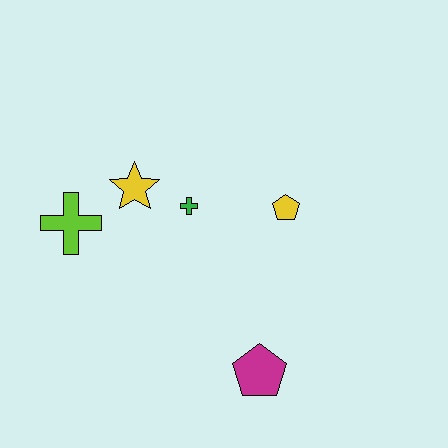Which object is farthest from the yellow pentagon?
The lime cross is farthest from the yellow pentagon.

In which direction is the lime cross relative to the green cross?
The lime cross is to the left of the green cross.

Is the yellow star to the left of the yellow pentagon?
Yes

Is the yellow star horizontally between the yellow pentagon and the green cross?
No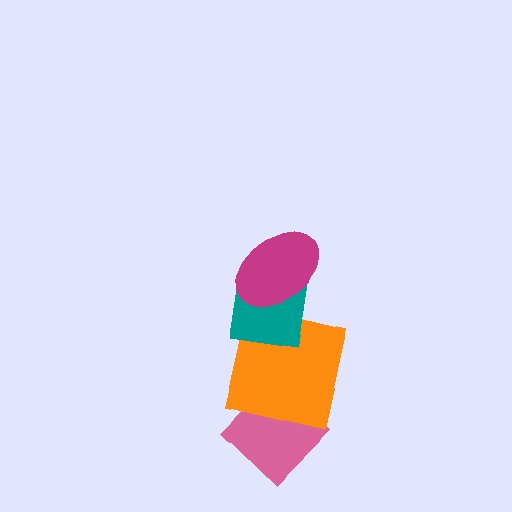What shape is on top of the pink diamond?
The orange square is on top of the pink diamond.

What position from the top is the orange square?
The orange square is 3rd from the top.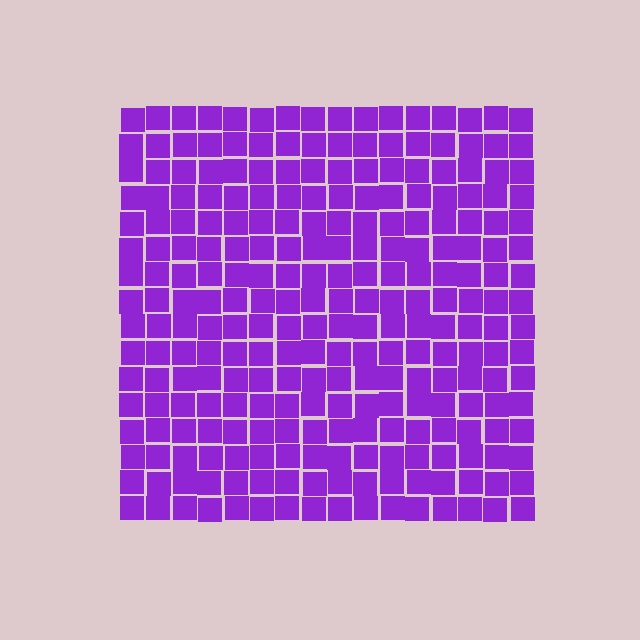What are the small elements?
The small elements are squares.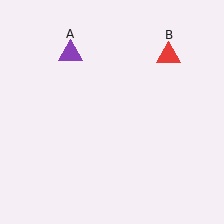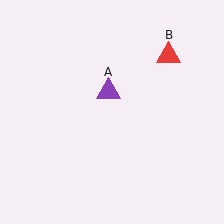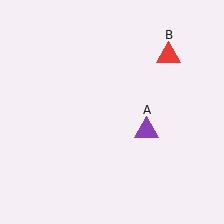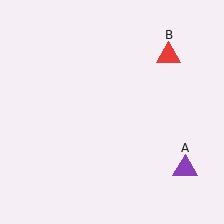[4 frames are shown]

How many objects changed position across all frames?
1 object changed position: purple triangle (object A).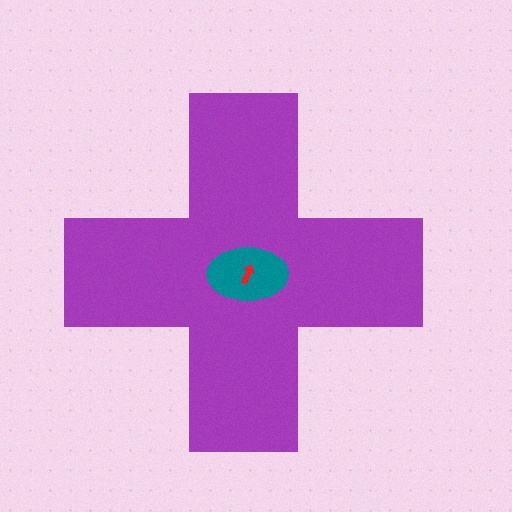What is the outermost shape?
The purple cross.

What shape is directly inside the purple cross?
The teal ellipse.